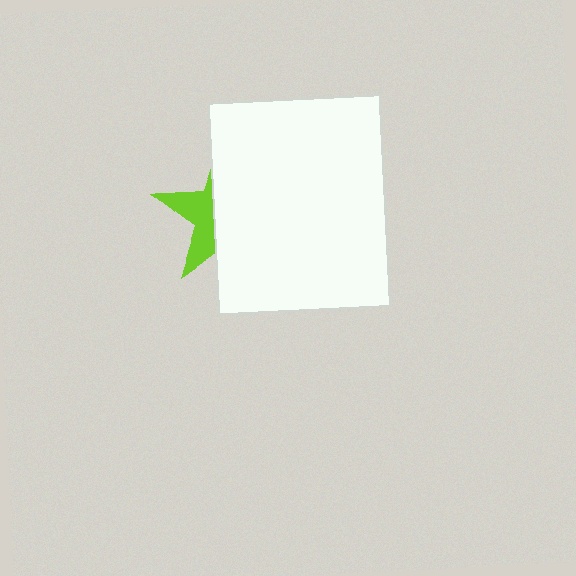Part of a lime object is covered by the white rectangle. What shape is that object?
It is a star.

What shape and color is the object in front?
The object in front is a white rectangle.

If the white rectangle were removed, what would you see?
You would see the complete lime star.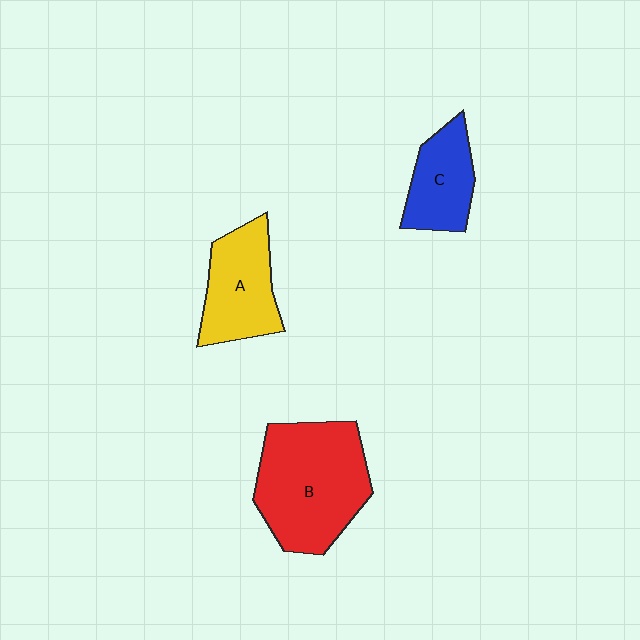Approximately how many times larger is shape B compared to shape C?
Approximately 2.0 times.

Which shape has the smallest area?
Shape C (blue).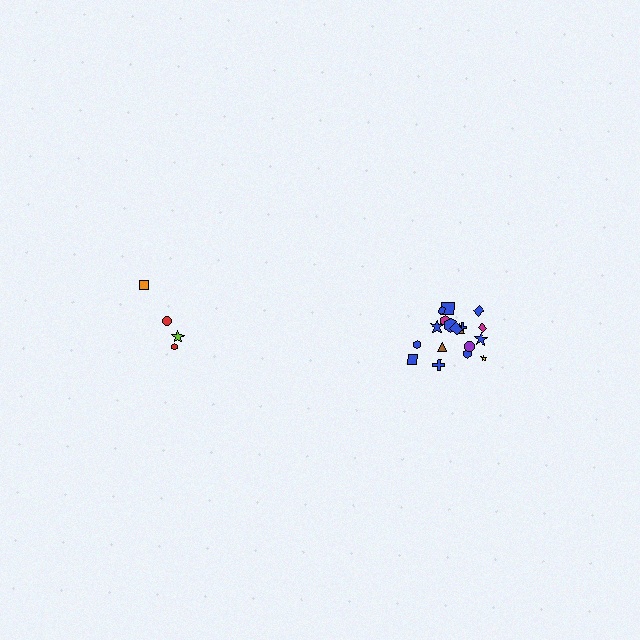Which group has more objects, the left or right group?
The right group.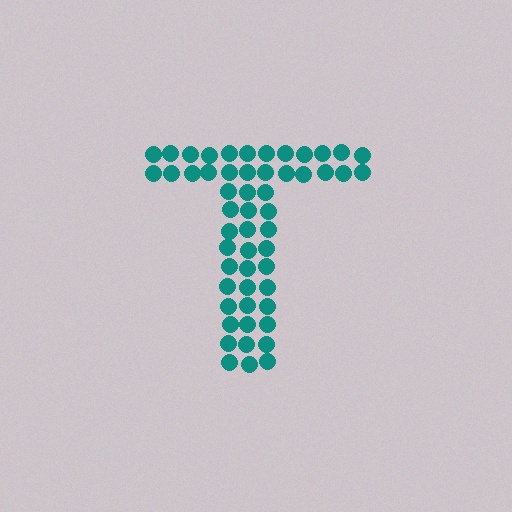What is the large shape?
The large shape is the letter T.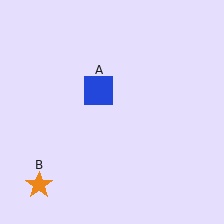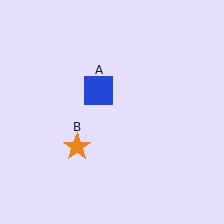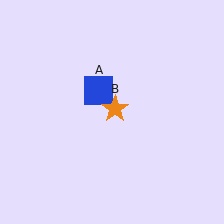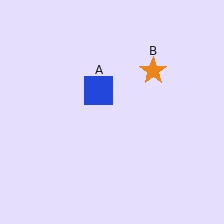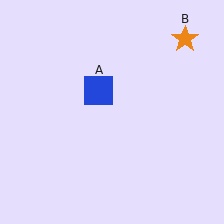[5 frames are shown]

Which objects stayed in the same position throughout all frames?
Blue square (object A) remained stationary.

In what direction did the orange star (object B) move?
The orange star (object B) moved up and to the right.